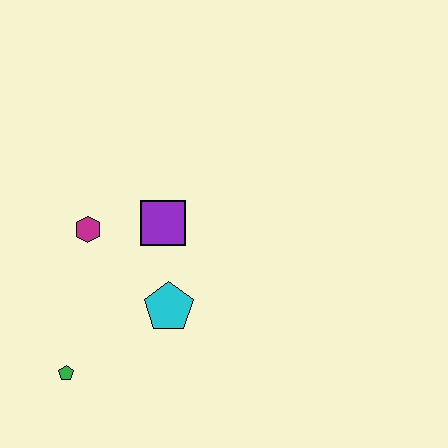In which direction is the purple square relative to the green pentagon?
The purple square is above the green pentagon.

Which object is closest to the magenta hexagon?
The purple square is closest to the magenta hexagon.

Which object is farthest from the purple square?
The green pentagon is farthest from the purple square.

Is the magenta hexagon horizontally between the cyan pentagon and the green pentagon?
Yes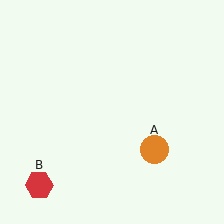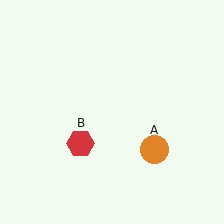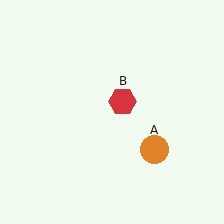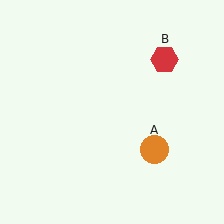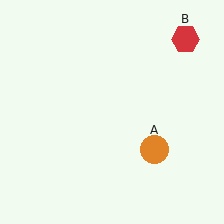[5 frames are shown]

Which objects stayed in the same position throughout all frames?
Orange circle (object A) remained stationary.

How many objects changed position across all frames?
1 object changed position: red hexagon (object B).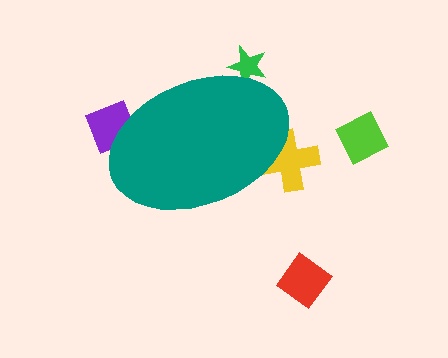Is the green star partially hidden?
Yes, the green star is partially hidden behind the teal ellipse.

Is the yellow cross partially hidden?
Yes, the yellow cross is partially hidden behind the teal ellipse.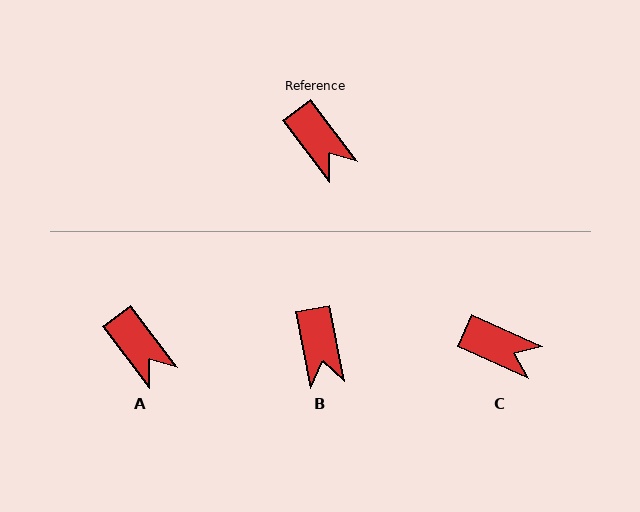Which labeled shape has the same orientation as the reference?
A.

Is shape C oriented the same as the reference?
No, it is off by about 28 degrees.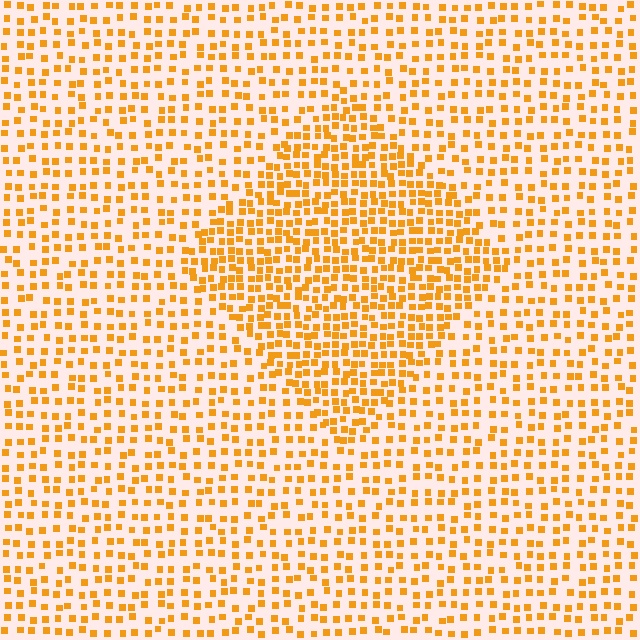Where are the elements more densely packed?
The elements are more densely packed inside the diamond boundary.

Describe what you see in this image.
The image contains small orange elements arranged at two different densities. A diamond-shaped region is visible where the elements are more densely packed than the surrounding area.